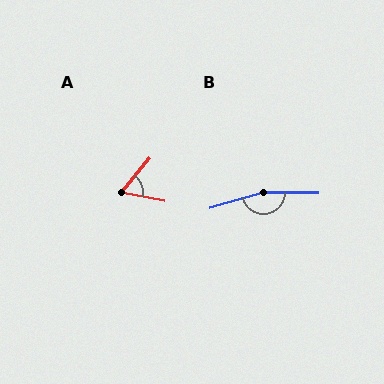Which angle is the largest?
B, at approximately 164 degrees.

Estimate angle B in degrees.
Approximately 164 degrees.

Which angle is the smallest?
A, at approximately 61 degrees.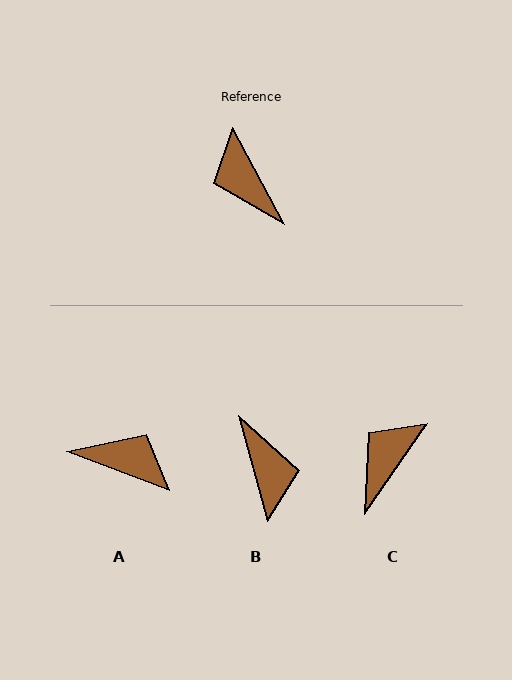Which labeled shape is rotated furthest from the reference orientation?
B, about 168 degrees away.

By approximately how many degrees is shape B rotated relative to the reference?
Approximately 168 degrees counter-clockwise.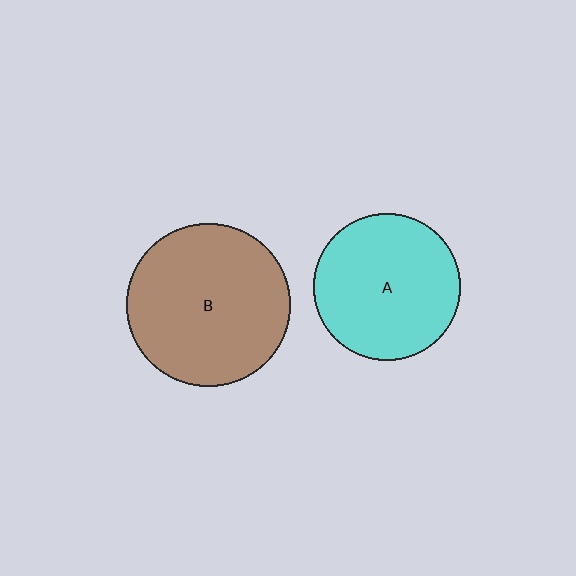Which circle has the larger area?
Circle B (brown).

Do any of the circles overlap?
No, none of the circles overlap.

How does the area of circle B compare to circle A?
Approximately 1.2 times.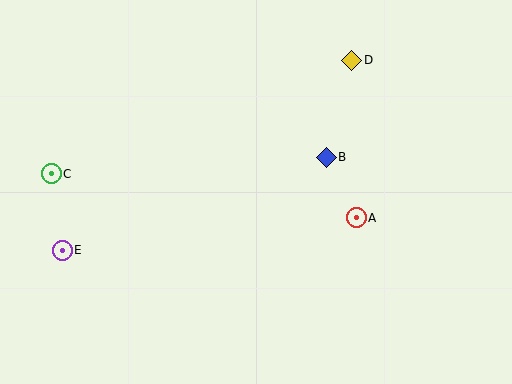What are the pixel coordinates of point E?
Point E is at (62, 250).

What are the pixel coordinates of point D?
Point D is at (352, 60).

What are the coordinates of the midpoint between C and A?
The midpoint between C and A is at (204, 196).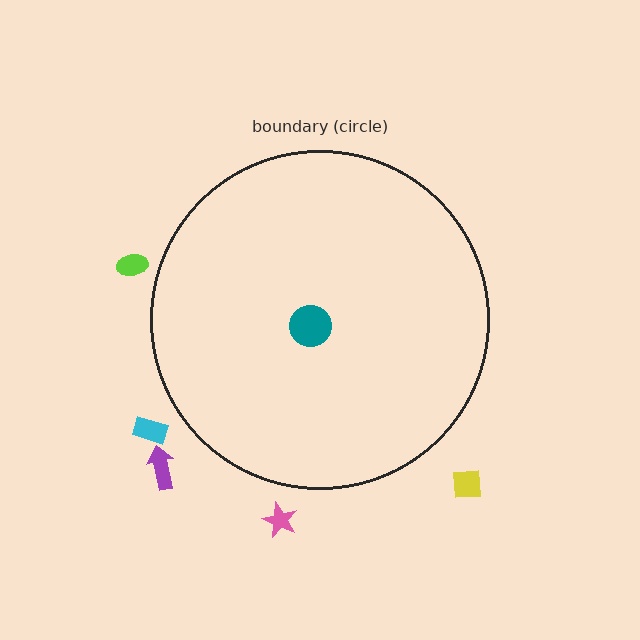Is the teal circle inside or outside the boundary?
Inside.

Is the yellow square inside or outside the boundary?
Outside.